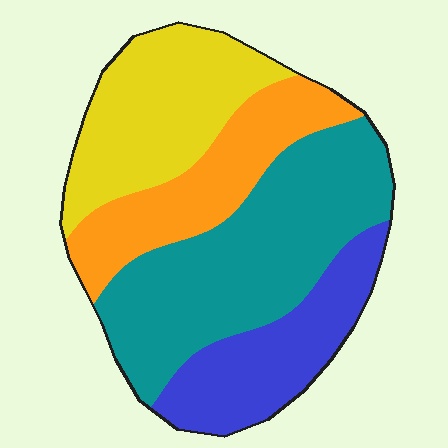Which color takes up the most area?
Teal, at roughly 35%.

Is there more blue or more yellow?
Yellow.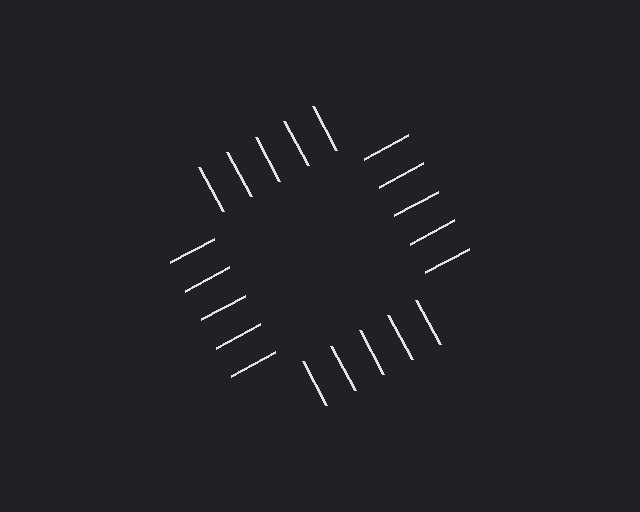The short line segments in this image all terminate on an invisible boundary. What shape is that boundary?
An illusory square — the line segments terminate on its edges but no continuous stroke is drawn.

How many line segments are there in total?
20 — 5 along each of the 4 edges.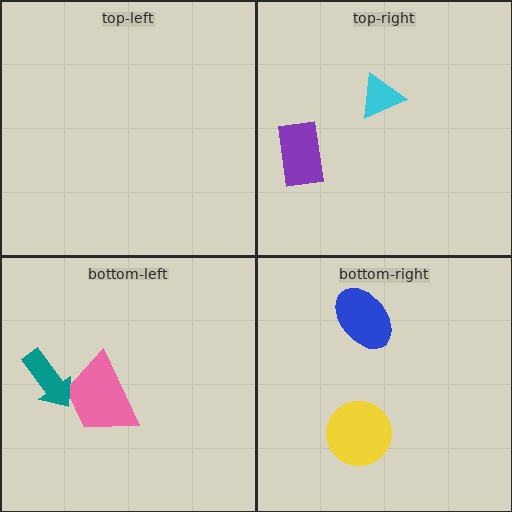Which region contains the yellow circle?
The bottom-right region.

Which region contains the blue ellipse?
The bottom-right region.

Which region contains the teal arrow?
The bottom-left region.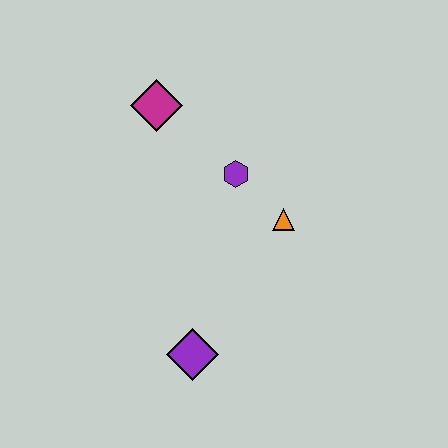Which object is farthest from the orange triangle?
The magenta diamond is farthest from the orange triangle.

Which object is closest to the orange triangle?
The purple hexagon is closest to the orange triangle.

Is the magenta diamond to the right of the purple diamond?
No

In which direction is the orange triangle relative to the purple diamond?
The orange triangle is above the purple diamond.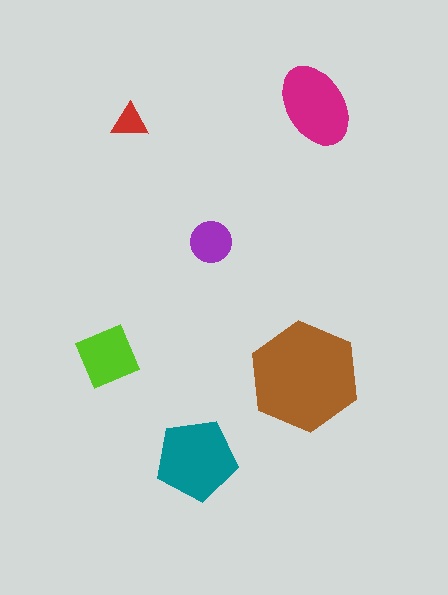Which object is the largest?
The brown hexagon.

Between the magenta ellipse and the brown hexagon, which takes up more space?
The brown hexagon.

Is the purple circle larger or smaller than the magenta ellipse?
Smaller.